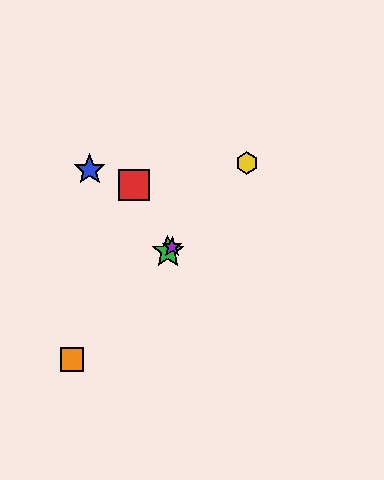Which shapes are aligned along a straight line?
The green star, the yellow hexagon, the purple star, the orange square are aligned along a straight line.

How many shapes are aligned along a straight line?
4 shapes (the green star, the yellow hexagon, the purple star, the orange square) are aligned along a straight line.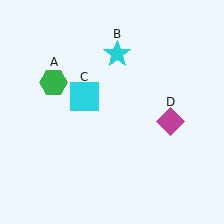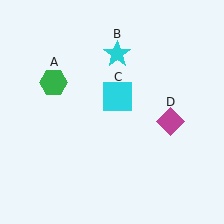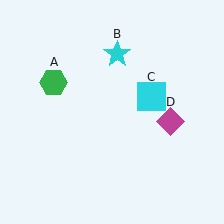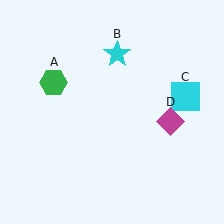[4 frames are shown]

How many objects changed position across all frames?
1 object changed position: cyan square (object C).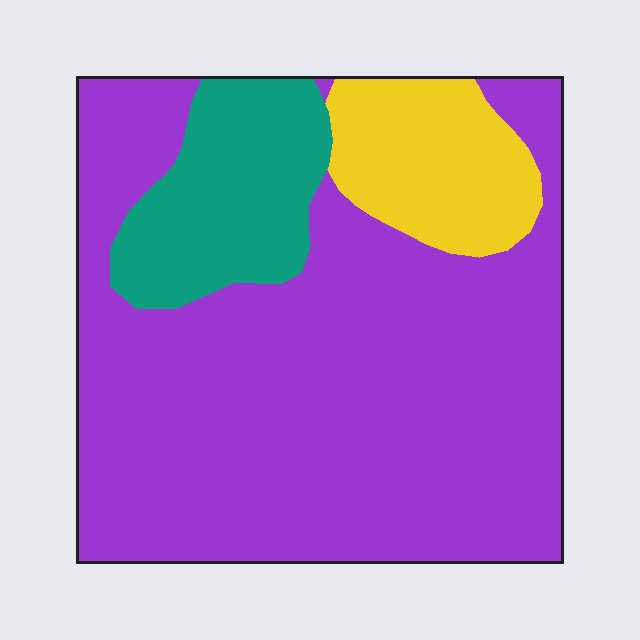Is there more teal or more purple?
Purple.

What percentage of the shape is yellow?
Yellow covers roughly 15% of the shape.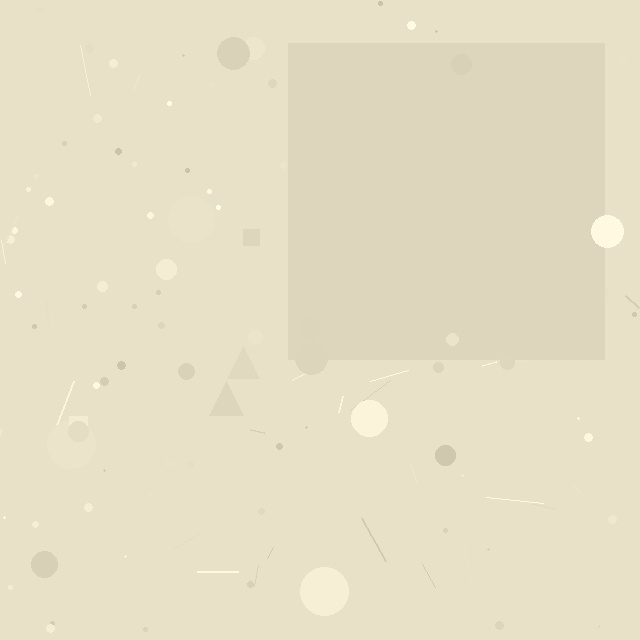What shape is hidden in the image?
A square is hidden in the image.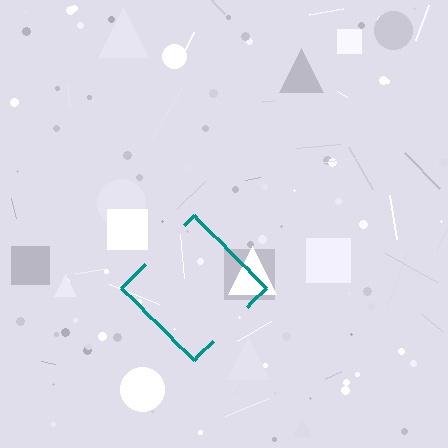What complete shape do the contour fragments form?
The contour fragments form a diamond.